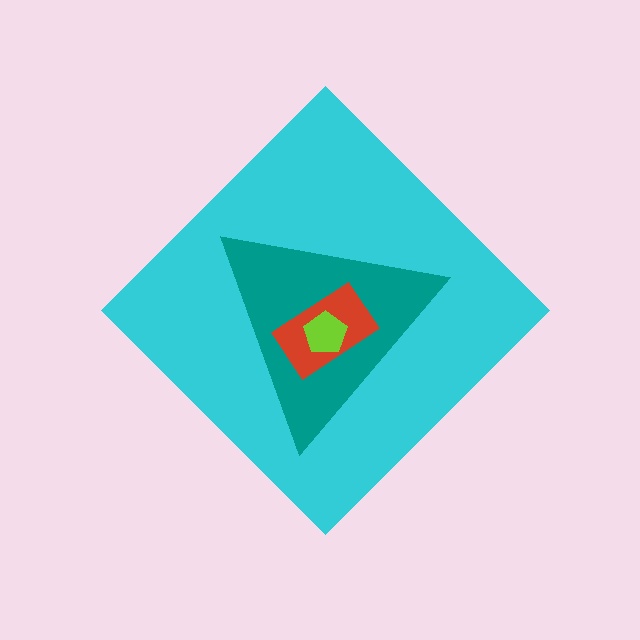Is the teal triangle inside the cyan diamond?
Yes.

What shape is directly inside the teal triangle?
The red rectangle.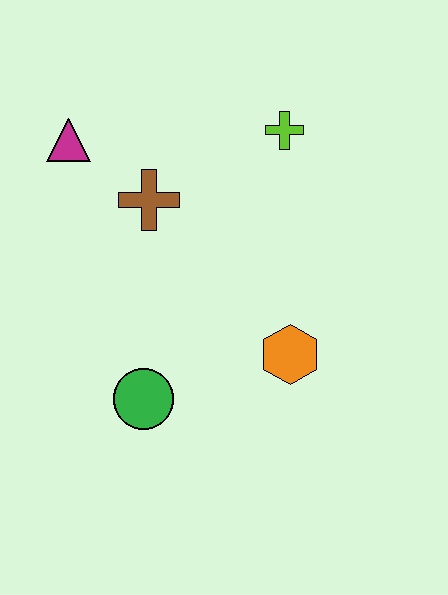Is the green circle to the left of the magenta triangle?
No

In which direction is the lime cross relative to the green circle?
The lime cross is above the green circle.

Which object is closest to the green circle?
The orange hexagon is closest to the green circle.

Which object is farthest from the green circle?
The lime cross is farthest from the green circle.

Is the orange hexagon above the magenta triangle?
No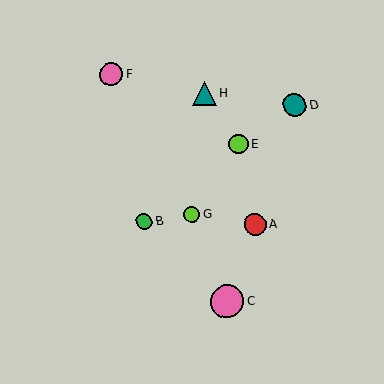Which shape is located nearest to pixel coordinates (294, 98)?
The teal circle (labeled D) at (295, 105) is nearest to that location.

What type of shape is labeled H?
Shape H is a teal triangle.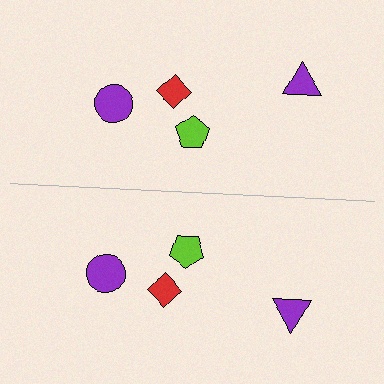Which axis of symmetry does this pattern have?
The pattern has a horizontal axis of symmetry running through the center of the image.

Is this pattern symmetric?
Yes, this pattern has bilateral (reflection) symmetry.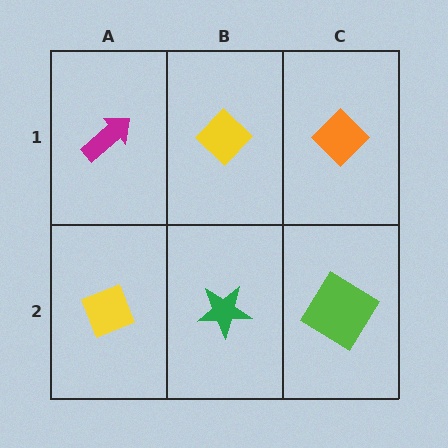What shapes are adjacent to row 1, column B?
A green star (row 2, column B), a magenta arrow (row 1, column A), an orange diamond (row 1, column C).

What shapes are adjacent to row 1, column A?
A yellow diamond (row 2, column A), a yellow diamond (row 1, column B).